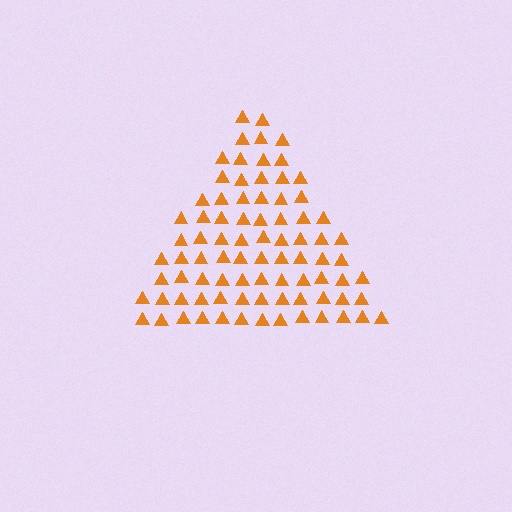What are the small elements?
The small elements are triangles.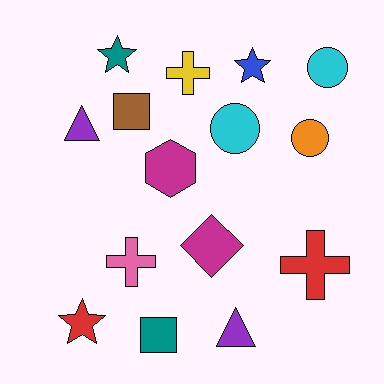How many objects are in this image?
There are 15 objects.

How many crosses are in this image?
There are 3 crosses.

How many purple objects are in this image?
There are 2 purple objects.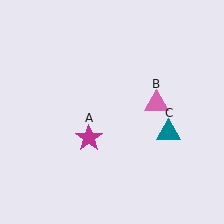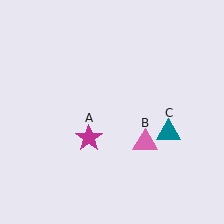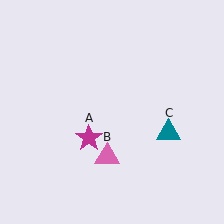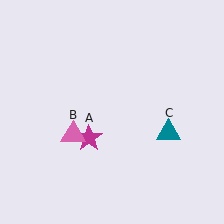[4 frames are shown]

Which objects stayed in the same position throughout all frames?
Magenta star (object A) and teal triangle (object C) remained stationary.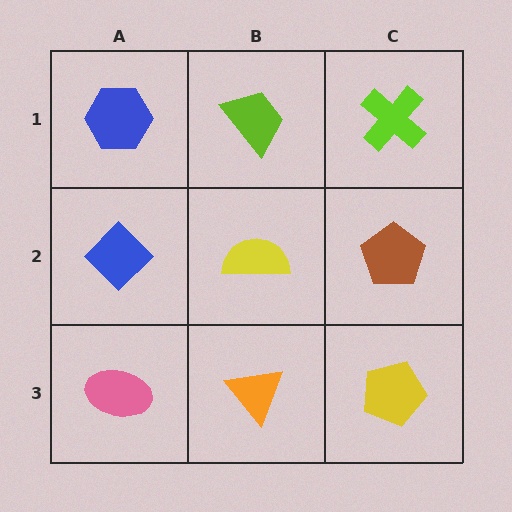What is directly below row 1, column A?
A blue diamond.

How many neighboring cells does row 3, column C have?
2.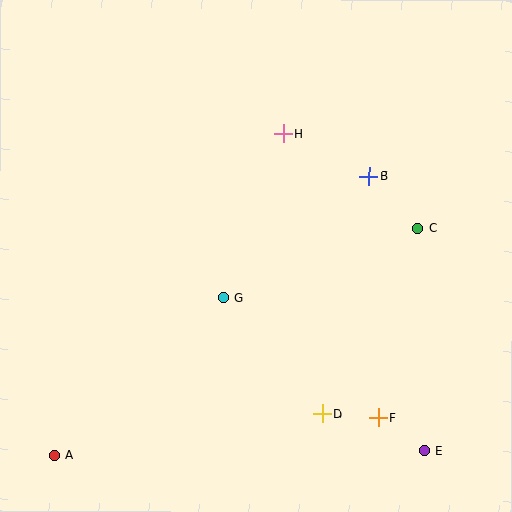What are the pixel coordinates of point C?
Point C is at (418, 228).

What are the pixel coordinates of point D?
Point D is at (322, 414).